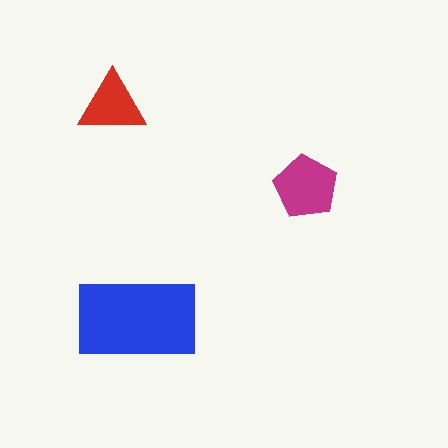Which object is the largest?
The blue rectangle.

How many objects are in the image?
There are 3 objects in the image.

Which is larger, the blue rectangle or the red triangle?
The blue rectangle.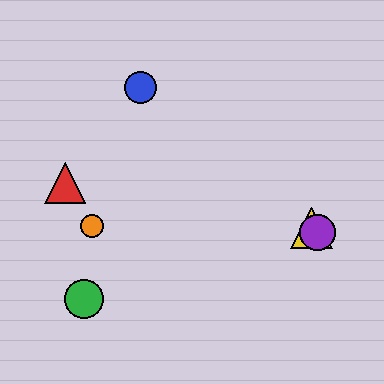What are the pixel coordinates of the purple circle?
The purple circle is at (317, 233).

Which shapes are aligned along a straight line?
The blue circle, the yellow triangle, the purple circle are aligned along a straight line.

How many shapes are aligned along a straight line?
3 shapes (the blue circle, the yellow triangle, the purple circle) are aligned along a straight line.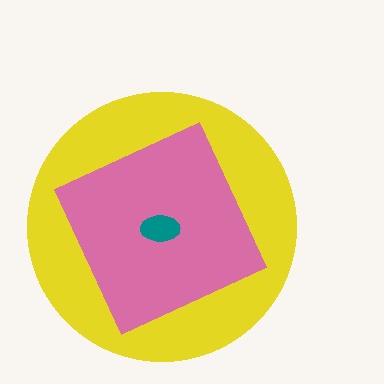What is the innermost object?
The teal ellipse.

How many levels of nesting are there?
3.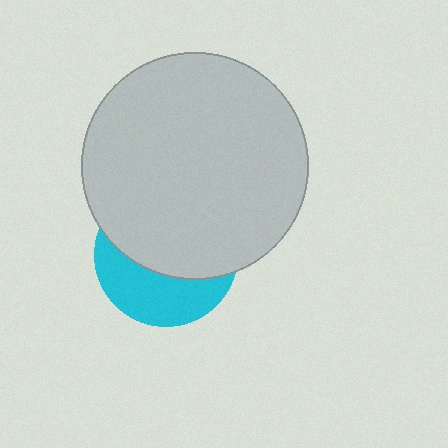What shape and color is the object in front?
The object in front is a light gray circle.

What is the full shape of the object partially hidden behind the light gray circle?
The partially hidden object is a cyan circle.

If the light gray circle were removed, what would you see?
You would see the complete cyan circle.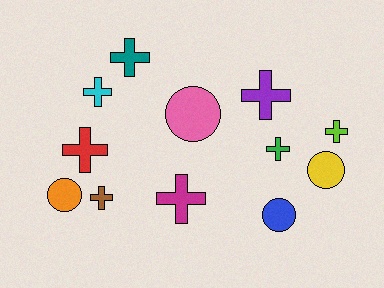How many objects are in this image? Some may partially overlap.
There are 12 objects.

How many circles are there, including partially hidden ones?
There are 4 circles.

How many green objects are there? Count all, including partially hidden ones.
There is 1 green object.